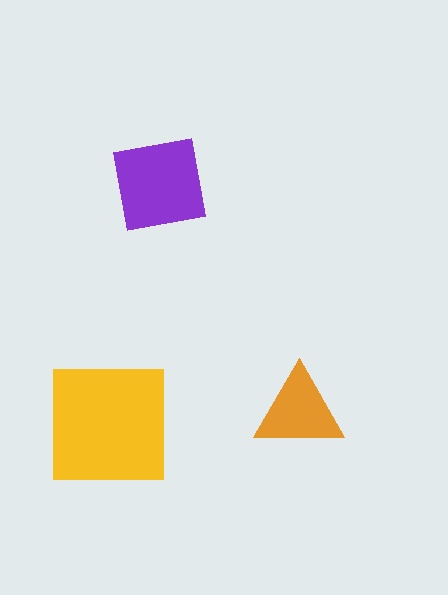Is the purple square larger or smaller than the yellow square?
Smaller.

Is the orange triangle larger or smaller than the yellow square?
Smaller.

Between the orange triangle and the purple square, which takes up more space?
The purple square.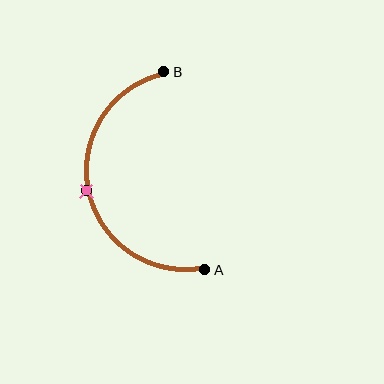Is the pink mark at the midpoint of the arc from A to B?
Yes. The pink mark lies on the arc at equal arc-length from both A and B — it is the arc midpoint.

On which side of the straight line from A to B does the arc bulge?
The arc bulges to the left of the straight line connecting A and B.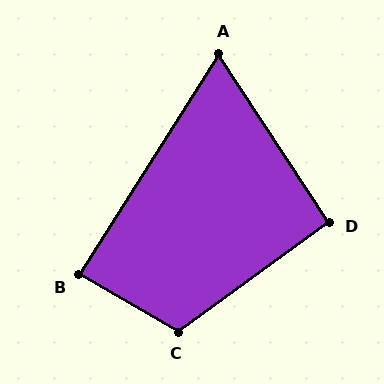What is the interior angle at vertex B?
Approximately 87 degrees (approximately right).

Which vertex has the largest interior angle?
C, at approximately 114 degrees.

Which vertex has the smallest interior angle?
A, at approximately 66 degrees.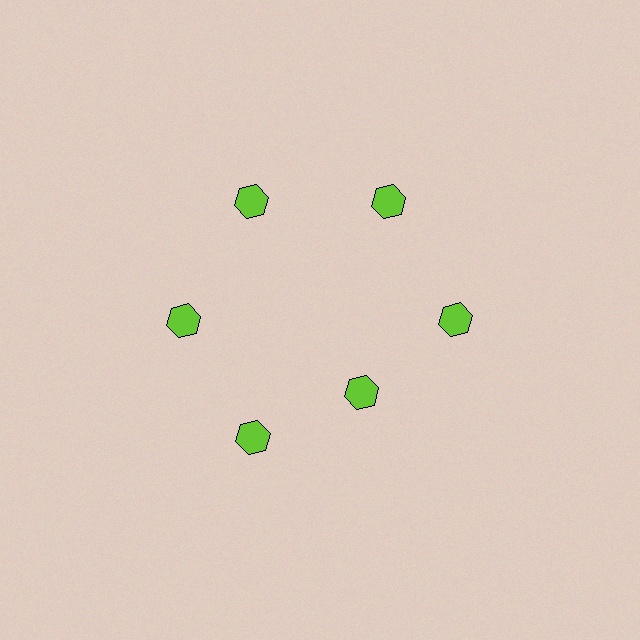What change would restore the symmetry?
The symmetry would be restored by moving it outward, back onto the ring so that all 6 hexagons sit at equal angles and equal distance from the center.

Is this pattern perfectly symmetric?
No. The 6 lime hexagons are arranged in a ring, but one element near the 5 o'clock position is pulled inward toward the center, breaking the 6-fold rotational symmetry.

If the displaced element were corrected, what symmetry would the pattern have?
It would have 6-fold rotational symmetry — the pattern would map onto itself every 60 degrees.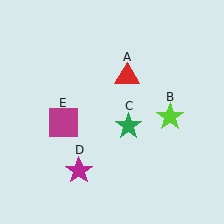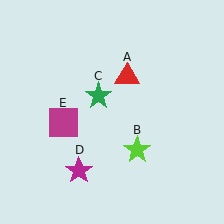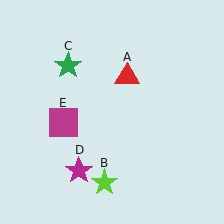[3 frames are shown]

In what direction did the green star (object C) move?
The green star (object C) moved up and to the left.